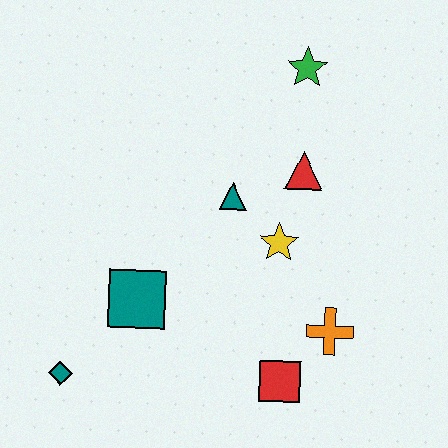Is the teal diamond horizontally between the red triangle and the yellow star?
No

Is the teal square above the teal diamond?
Yes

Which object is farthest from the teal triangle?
The teal diamond is farthest from the teal triangle.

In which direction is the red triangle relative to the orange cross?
The red triangle is above the orange cross.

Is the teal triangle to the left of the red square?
Yes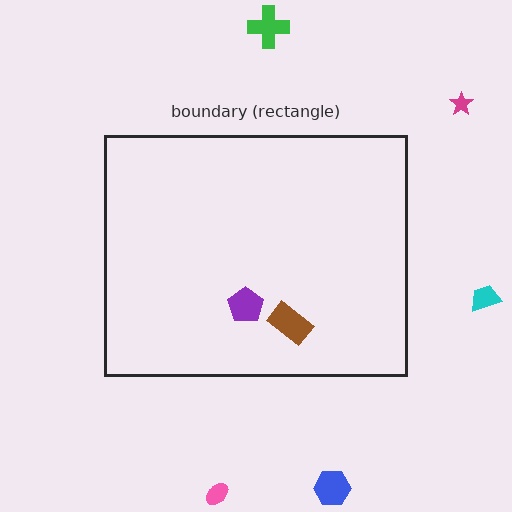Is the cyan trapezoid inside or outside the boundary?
Outside.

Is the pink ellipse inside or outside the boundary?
Outside.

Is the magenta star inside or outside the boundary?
Outside.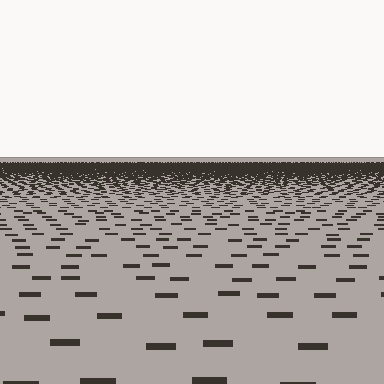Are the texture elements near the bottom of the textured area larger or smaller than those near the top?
Larger. Near the bottom, elements are closer to the viewer and appear at a bigger on-screen size.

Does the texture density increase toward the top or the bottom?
Density increases toward the top.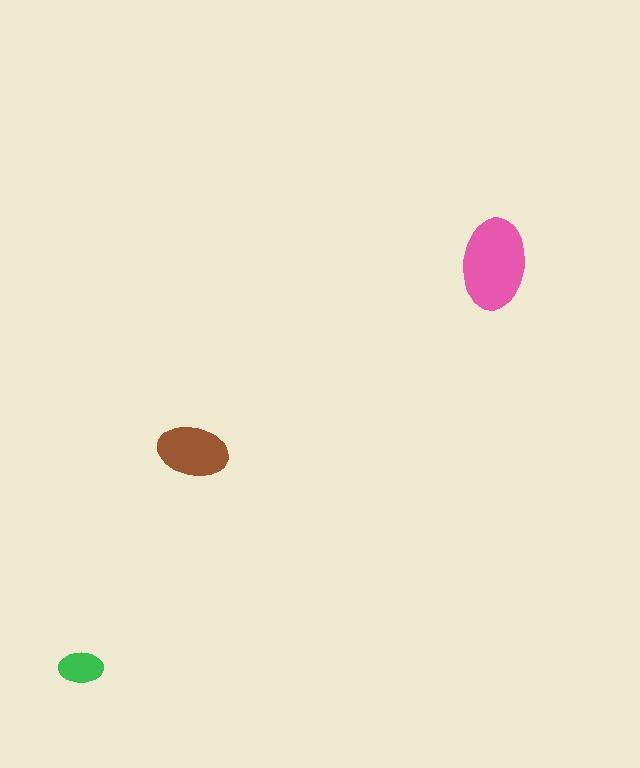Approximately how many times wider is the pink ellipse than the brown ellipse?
About 1.5 times wider.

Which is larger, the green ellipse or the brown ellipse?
The brown one.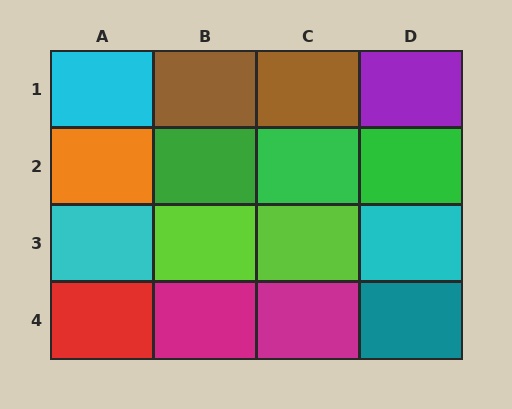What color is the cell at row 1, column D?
Purple.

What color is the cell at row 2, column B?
Green.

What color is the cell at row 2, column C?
Green.